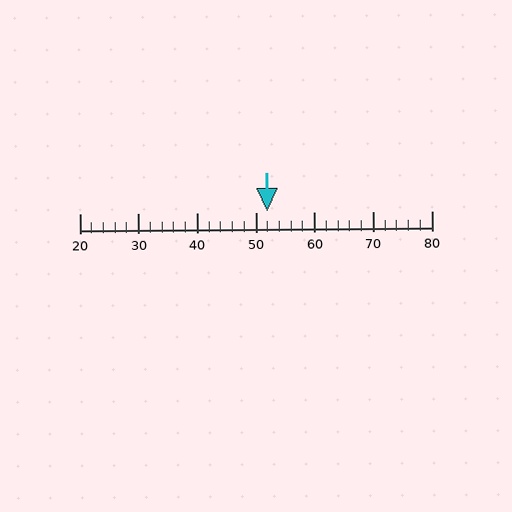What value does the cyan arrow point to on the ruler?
The cyan arrow points to approximately 52.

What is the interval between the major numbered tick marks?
The major tick marks are spaced 10 units apart.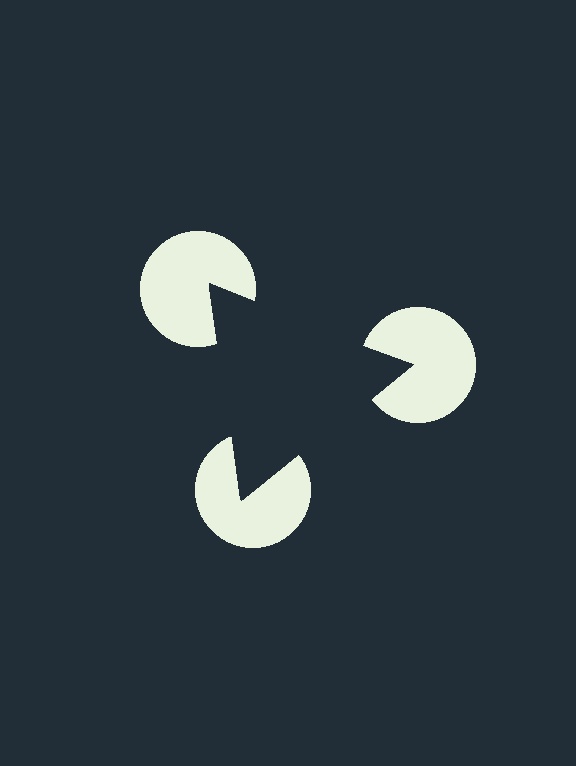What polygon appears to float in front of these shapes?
An illusory triangle — its edges are inferred from the aligned wedge cuts in the pac-man discs, not physically drawn.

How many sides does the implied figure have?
3 sides.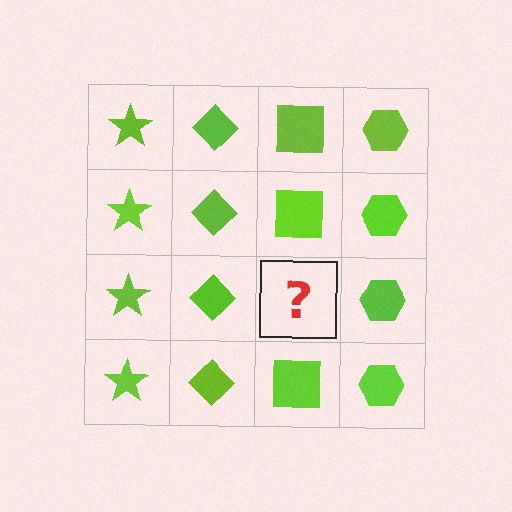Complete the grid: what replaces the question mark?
The question mark should be replaced with a lime square.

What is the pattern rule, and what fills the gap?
The rule is that each column has a consistent shape. The gap should be filled with a lime square.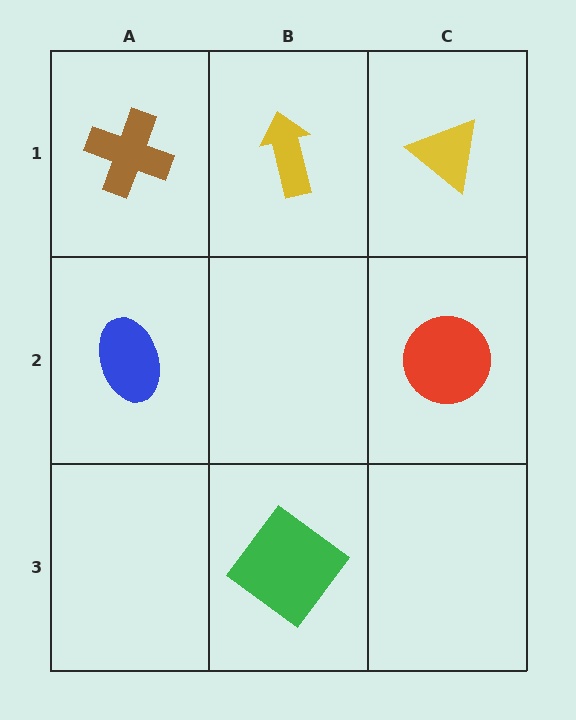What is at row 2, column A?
A blue ellipse.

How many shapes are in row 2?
2 shapes.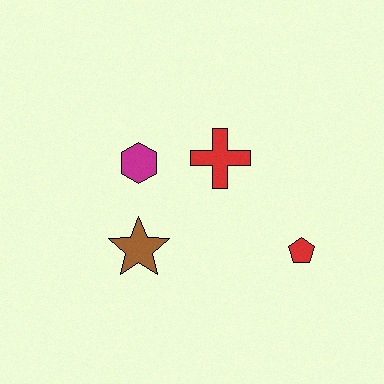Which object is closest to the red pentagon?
The red cross is closest to the red pentagon.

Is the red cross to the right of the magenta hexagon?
Yes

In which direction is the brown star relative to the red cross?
The brown star is below the red cross.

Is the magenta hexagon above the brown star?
Yes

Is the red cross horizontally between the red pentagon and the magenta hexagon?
Yes